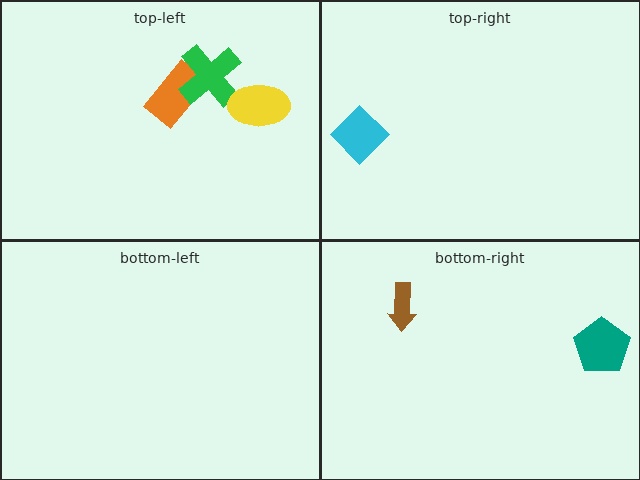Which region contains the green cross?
The top-left region.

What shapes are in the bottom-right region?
The brown arrow, the teal pentagon.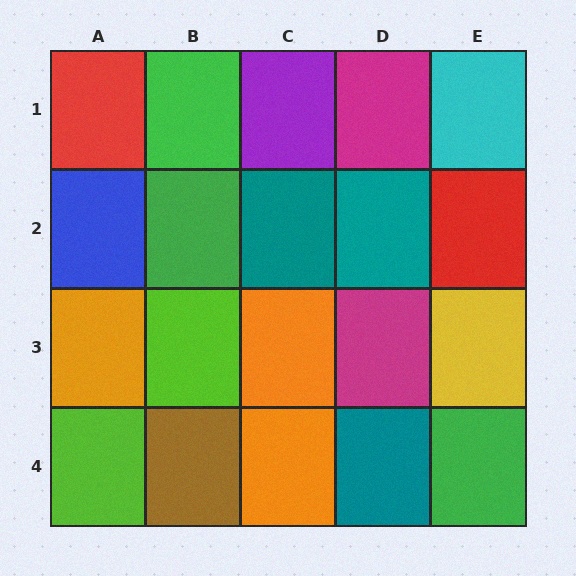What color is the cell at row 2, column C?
Teal.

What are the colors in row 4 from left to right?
Lime, brown, orange, teal, green.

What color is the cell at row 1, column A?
Red.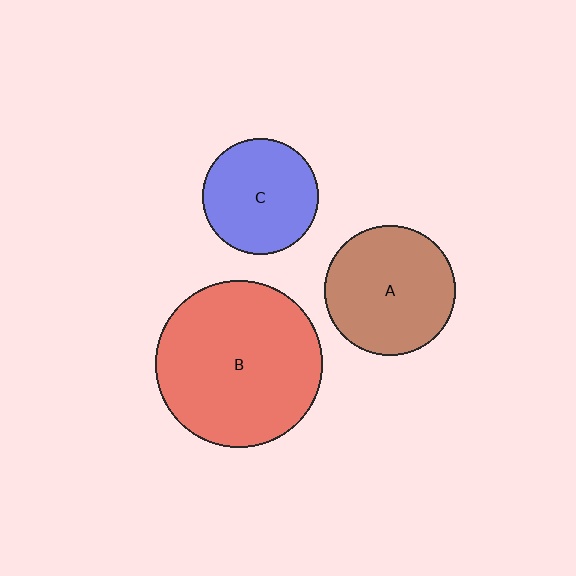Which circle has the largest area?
Circle B (red).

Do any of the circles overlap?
No, none of the circles overlap.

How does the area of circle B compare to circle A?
Approximately 1.6 times.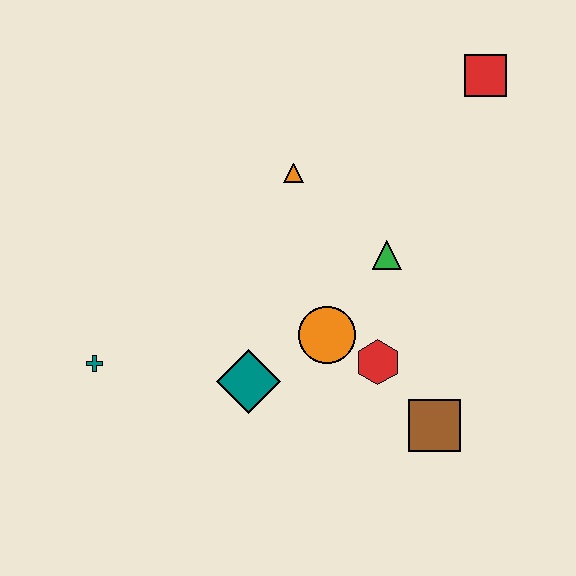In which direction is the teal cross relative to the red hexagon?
The teal cross is to the left of the red hexagon.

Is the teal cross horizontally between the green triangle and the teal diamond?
No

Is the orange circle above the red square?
No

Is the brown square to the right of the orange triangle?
Yes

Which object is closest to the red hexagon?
The orange circle is closest to the red hexagon.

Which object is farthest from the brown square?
The red square is farthest from the brown square.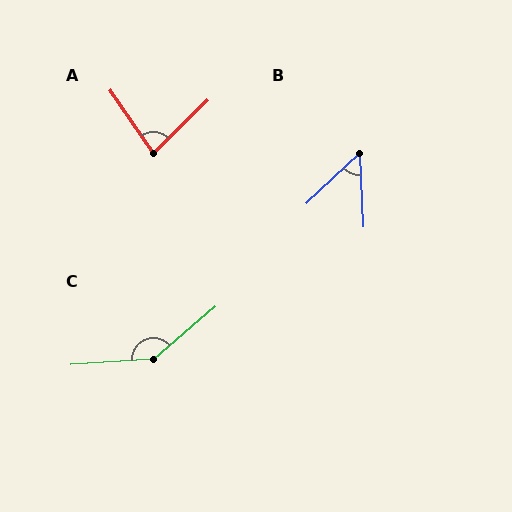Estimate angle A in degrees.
Approximately 80 degrees.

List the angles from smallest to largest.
B (49°), A (80°), C (143°).